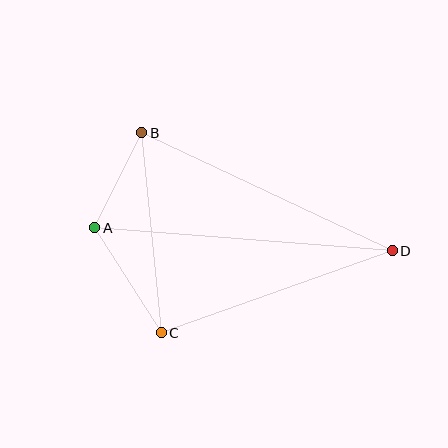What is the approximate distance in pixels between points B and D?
The distance between B and D is approximately 277 pixels.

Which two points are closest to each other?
Points A and B are closest to each other.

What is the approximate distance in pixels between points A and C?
The distance between A and C is approximately 124 pixels.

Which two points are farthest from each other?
Points A and D are farthest from each other.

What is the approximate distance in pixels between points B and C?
The distance between B and C is approximately 201 pixels.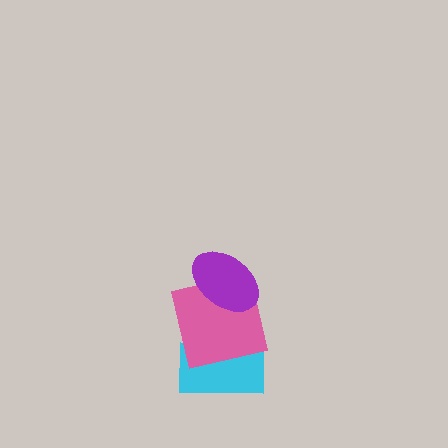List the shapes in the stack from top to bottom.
From top to bottom: the purple ellipse, the pink square, the cyan rectangle.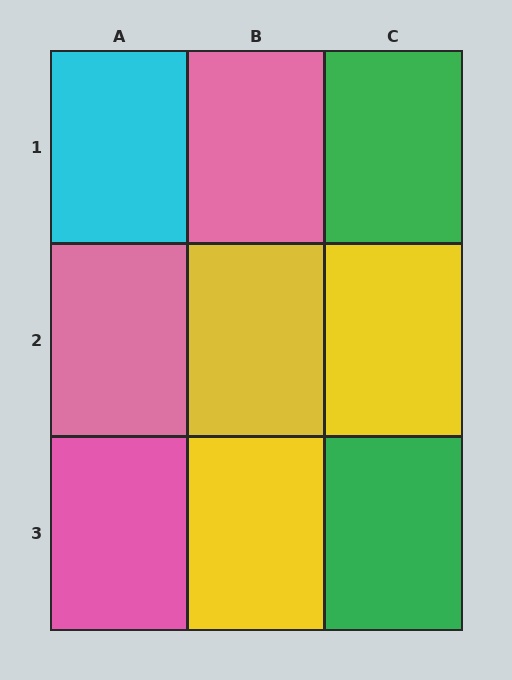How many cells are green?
2 cells are green.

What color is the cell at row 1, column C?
Green.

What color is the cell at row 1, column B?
Pink.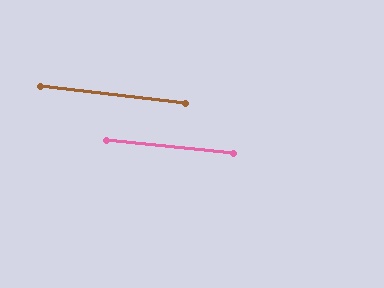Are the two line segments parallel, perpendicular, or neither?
Parallel — their directions differ by only 1.0°.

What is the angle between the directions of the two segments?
Approximately 1 degree.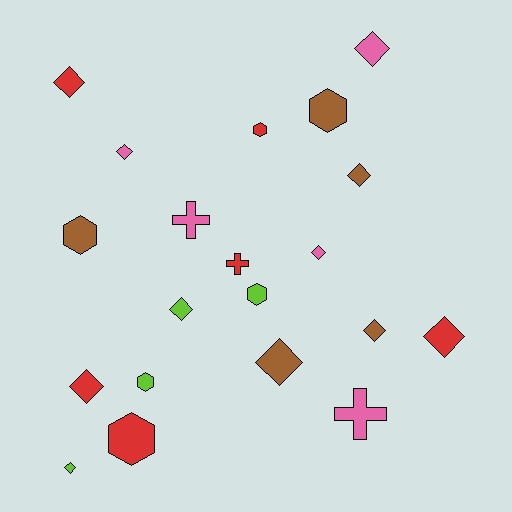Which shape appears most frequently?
Diamond, with 11 objects.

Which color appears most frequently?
Red, with 6 objects.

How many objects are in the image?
There are 20 objects.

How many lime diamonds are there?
There are 2 lime diamonds.